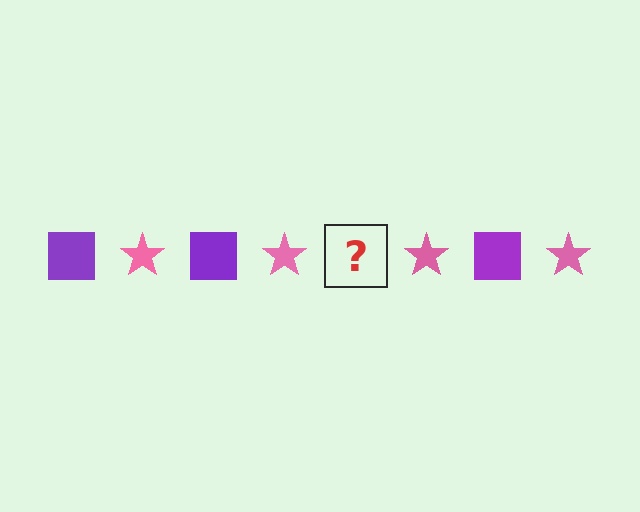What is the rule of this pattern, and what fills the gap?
The rule is that the pattern alternates between purple square and pink star. The gap should be filled with a purple square.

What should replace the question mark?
The question mark should be replaced with a purple square.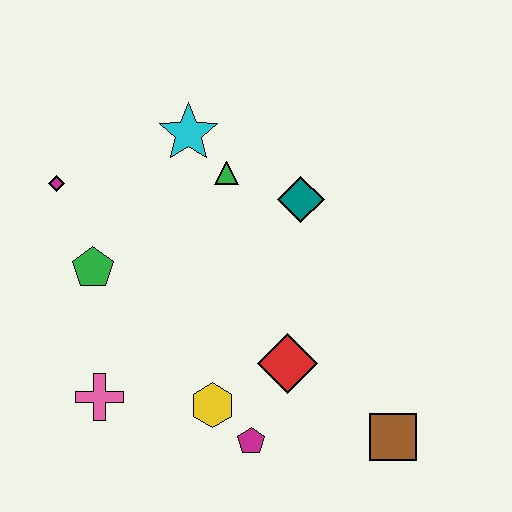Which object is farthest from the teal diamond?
The pink cross is farthest from the teal diamond.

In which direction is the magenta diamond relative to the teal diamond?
The magenta diamond is to the left of the teal diamond.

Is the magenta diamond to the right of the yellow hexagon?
No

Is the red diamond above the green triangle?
No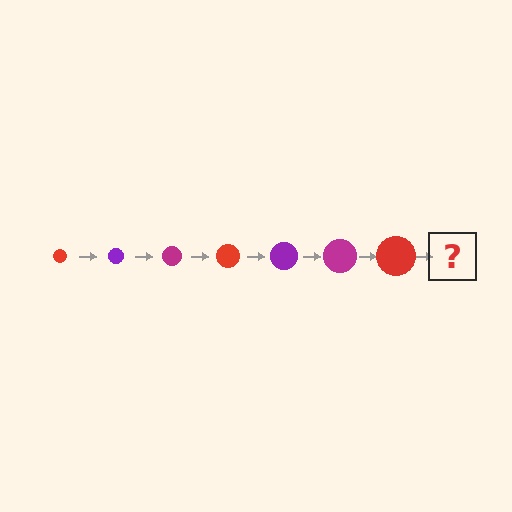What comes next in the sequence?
The next element should be a purple circle, larger than the previous one.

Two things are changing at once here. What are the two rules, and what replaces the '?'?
The two rules are that the circle grows larger each step and the color cycles through red, purple, and magenta. The '?' should be a purple circle, larger than the previous one.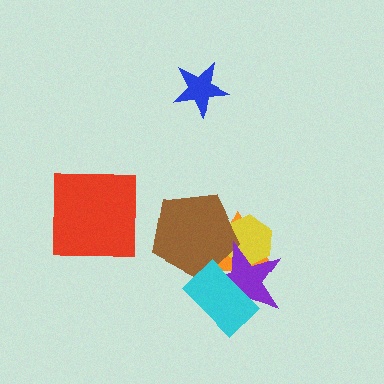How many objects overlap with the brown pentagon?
4 objects overlap with the brown pentagon.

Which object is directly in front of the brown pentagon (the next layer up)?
The purple star is directly in front of the brown pentagon.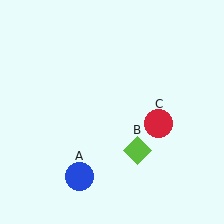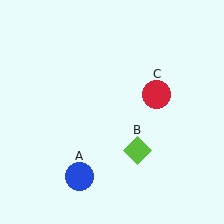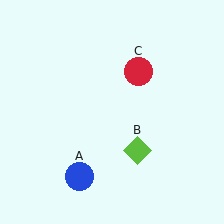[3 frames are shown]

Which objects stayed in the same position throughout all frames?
Blue circle (object A) and lime diamond (object B) remained stationary.